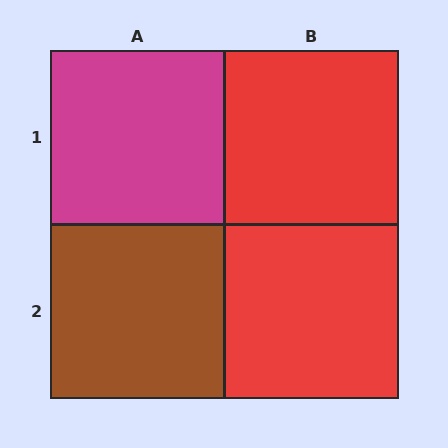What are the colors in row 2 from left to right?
Brown, red.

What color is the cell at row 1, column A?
Magenta.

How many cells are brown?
1 cell is brown.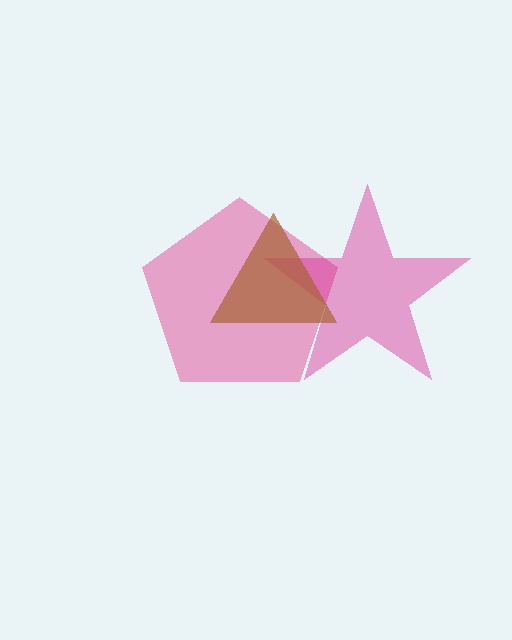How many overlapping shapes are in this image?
There are 3 overlapping shapes in the image.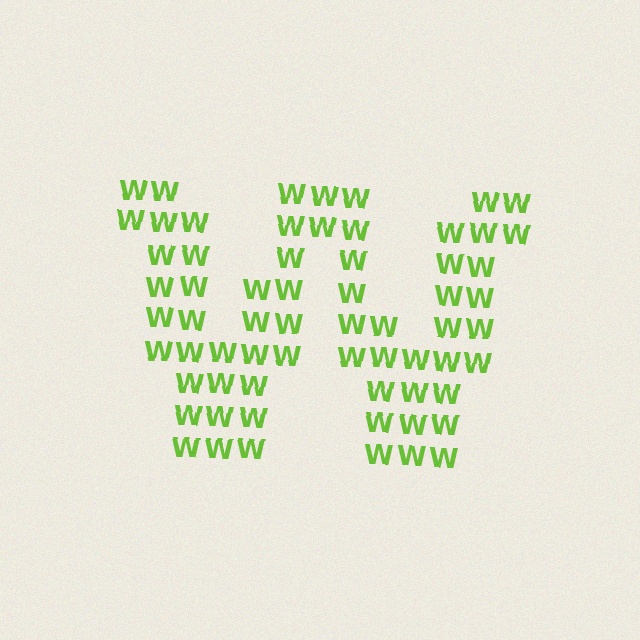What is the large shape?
The large shape is the letter W.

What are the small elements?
The small elements are letter W's.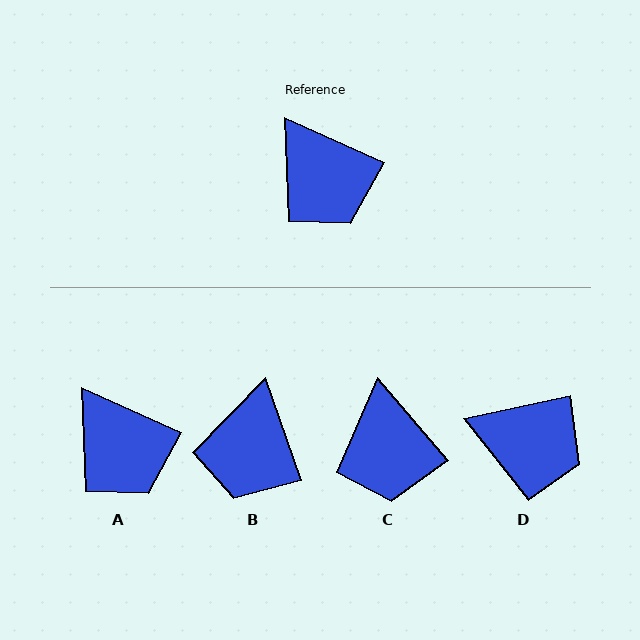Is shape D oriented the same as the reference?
No, it is off by about 36 degrees.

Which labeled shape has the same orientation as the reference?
A.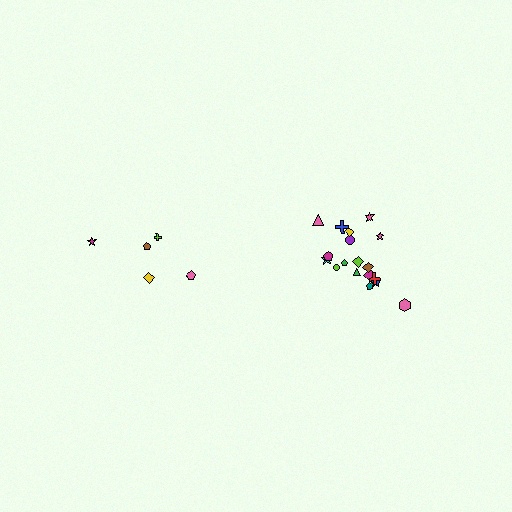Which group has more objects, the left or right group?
The right group.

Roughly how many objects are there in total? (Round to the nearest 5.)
Roughly 25 objects in total.